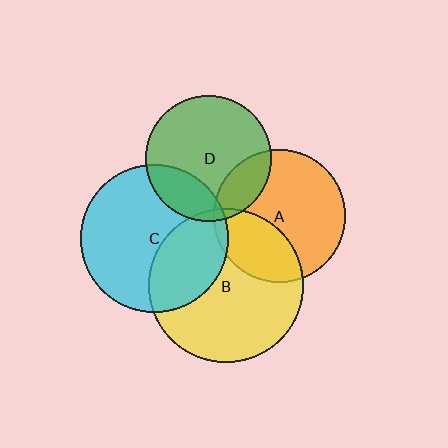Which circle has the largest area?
Circle B (yellow).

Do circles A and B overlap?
Yes.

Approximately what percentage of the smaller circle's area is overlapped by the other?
Approximately 30%.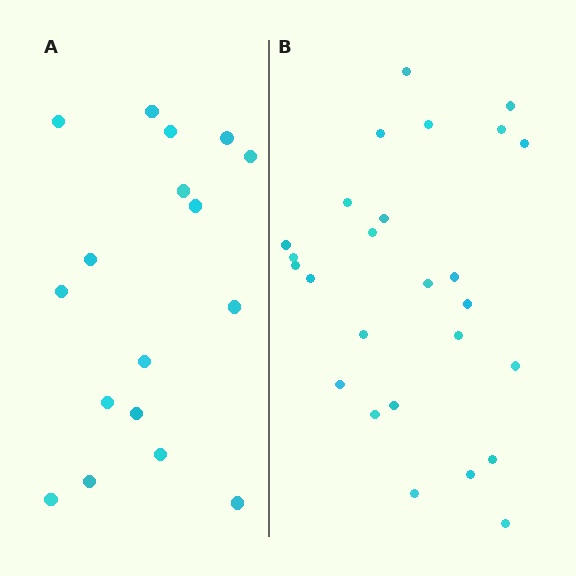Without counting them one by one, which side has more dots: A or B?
Region B (the right region) has more dots.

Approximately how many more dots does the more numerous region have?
Region B has roughly 8 or so more dots than region A.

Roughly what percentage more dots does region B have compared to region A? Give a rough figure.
About 55% more.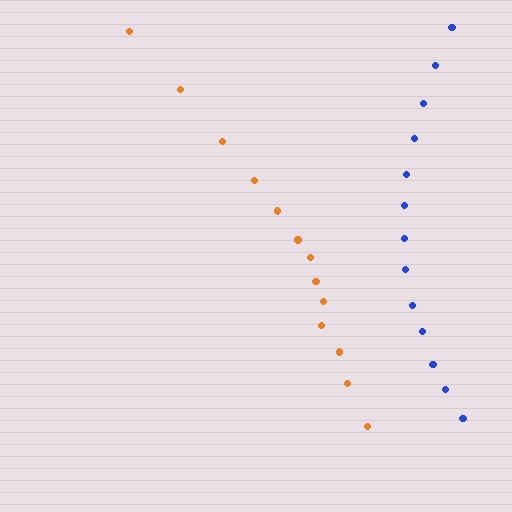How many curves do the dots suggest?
There are 2 distinct paths.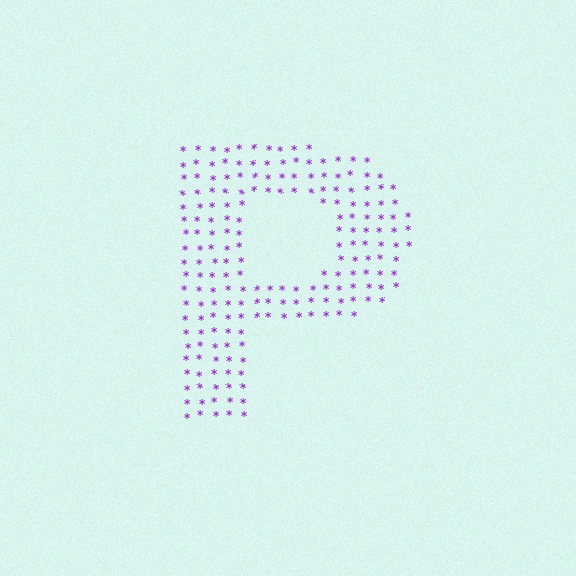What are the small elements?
The small elements are asterisks.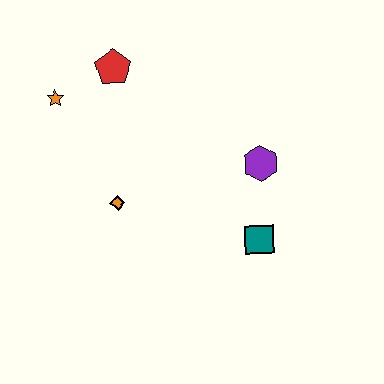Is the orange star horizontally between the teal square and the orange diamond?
No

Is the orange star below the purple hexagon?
No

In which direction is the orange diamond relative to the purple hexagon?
The orange diamond is to the left of the purple hexagon.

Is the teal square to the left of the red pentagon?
No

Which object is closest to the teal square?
The purple hexagon is closest to the teal square.